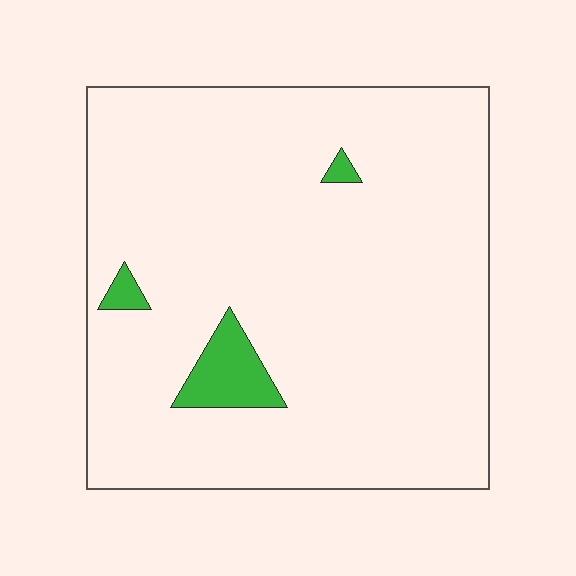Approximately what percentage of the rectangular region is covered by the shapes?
Approximately 5%.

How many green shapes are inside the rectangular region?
3.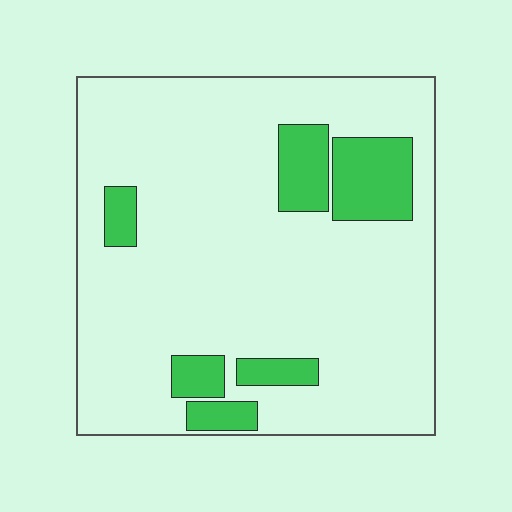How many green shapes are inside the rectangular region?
6.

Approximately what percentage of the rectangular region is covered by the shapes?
Approximately 15%.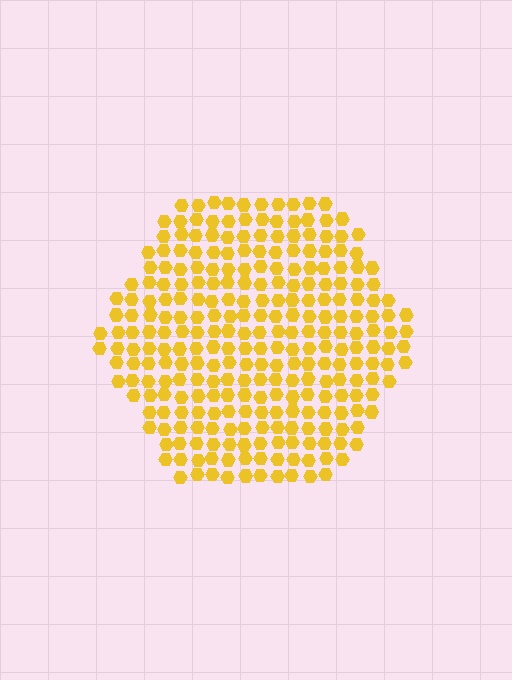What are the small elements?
The small elements are hexagons.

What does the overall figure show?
The overall figure shows a hexagon.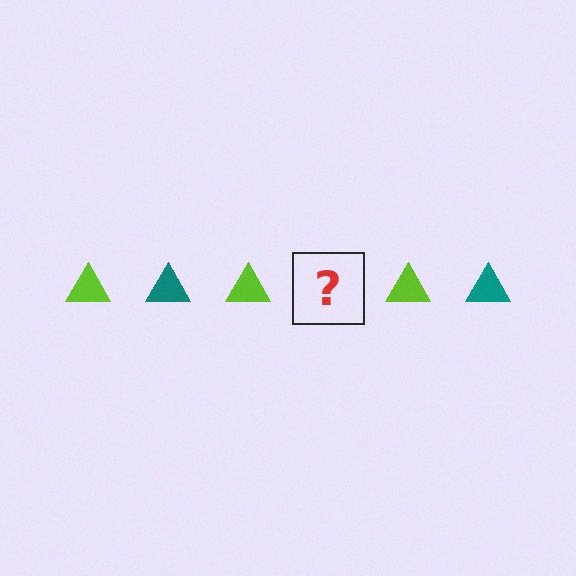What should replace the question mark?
The question mark should be replaced with a teal triangle.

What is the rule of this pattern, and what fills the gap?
The rule is that the pattern cycles through lime, teal triangles. The gap should be filled with a teal triangle.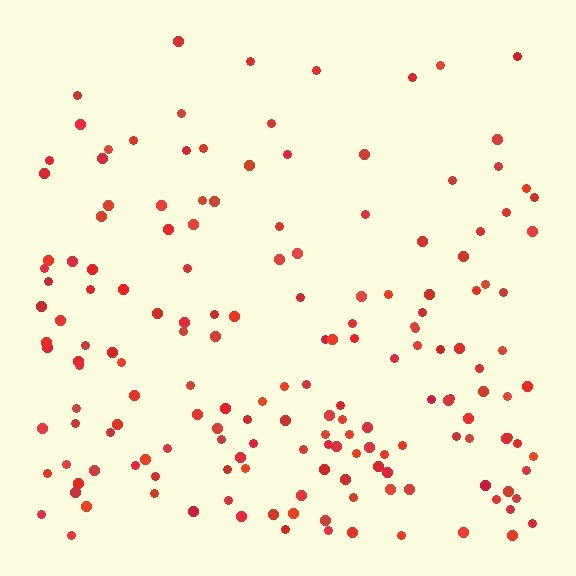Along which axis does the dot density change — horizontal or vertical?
Vertical.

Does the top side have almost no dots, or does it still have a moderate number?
Still a moderate number, just noticeably fewer than the bottom.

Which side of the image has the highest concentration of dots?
The bottom.